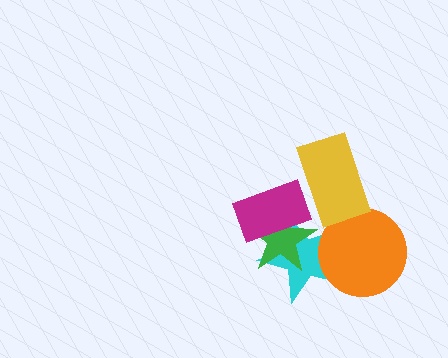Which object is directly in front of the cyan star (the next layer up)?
The green star is directly in front of the cyan star.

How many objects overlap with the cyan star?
3 objects overlap with the cyan star.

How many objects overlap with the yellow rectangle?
0 objects overlap with the yellow rectangle.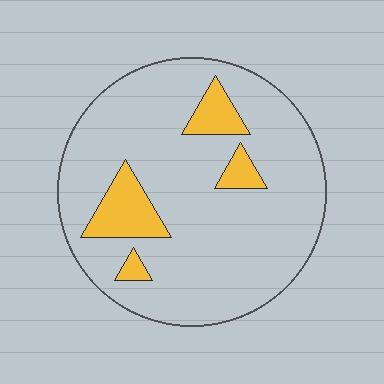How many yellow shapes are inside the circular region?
4.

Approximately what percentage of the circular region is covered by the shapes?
Approximately 15%.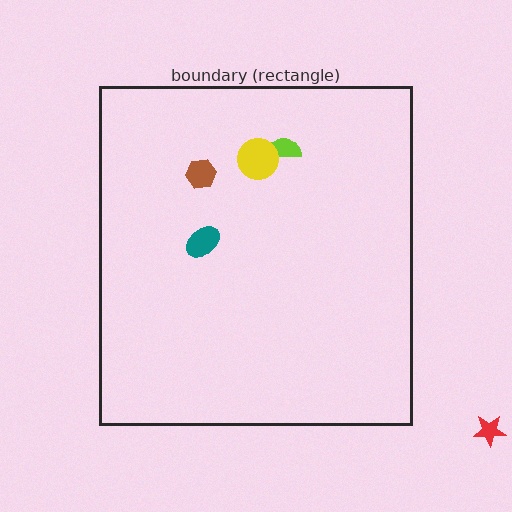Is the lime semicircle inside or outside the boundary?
Inside.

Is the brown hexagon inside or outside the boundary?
Inside.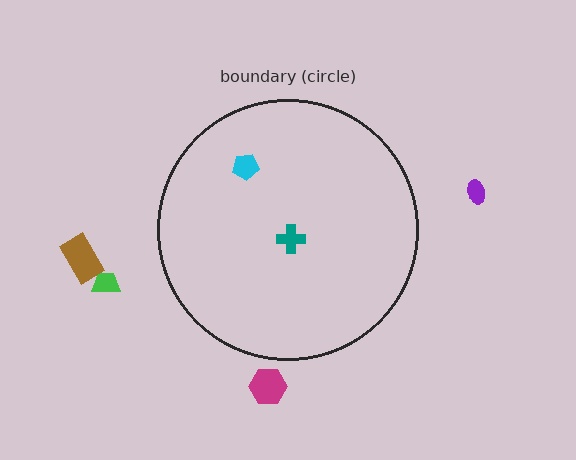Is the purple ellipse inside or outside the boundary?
Outside.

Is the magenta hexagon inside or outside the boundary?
Outside.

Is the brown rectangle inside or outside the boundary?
Outside.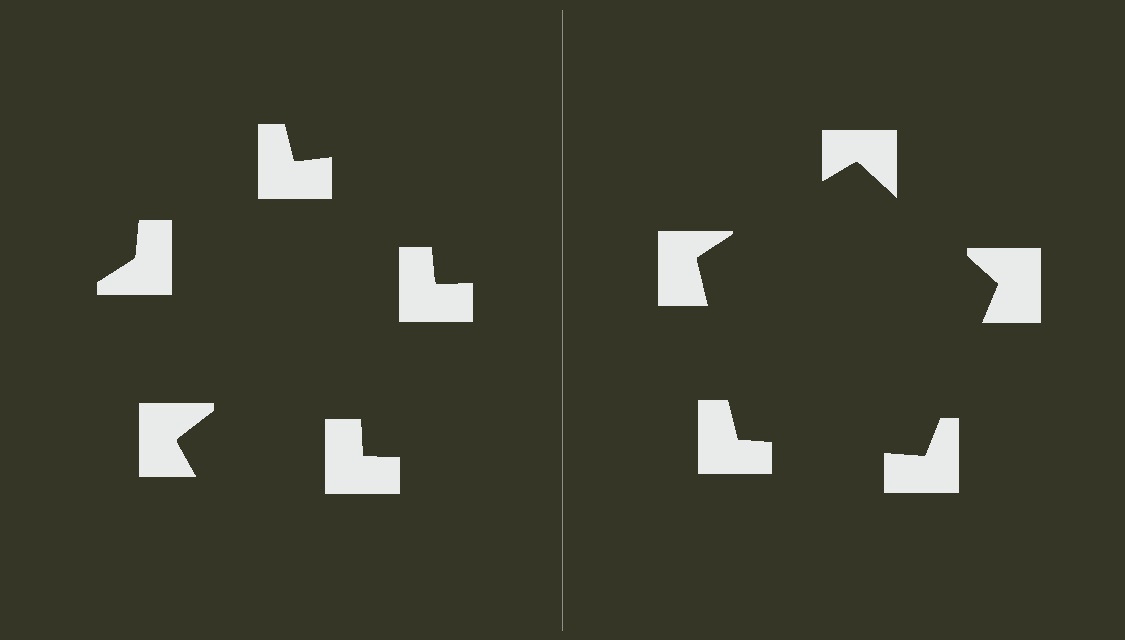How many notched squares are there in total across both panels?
10 — 5 on each side.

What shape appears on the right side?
An illusory pentagon.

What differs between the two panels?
The notched squares are positioned identically on both sides; only the wedge orientations differ. On the right they align to a pentagon; on the left they are misaligned.